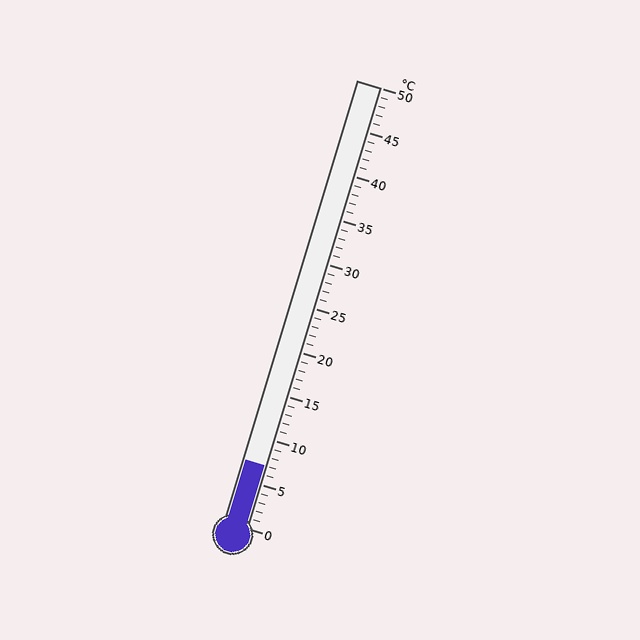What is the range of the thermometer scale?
The thermometer scale ranges from 0°C to 50°C.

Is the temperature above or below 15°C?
The temperature is below 15°C.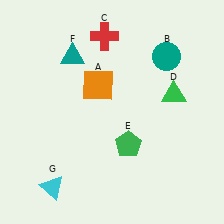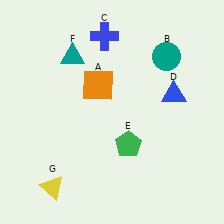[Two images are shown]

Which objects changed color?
C changed from red to blue. D changed from green to blue. G changed from cyan to yellow.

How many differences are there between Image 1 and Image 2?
There are 3 differences between the two images.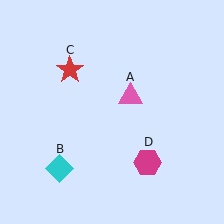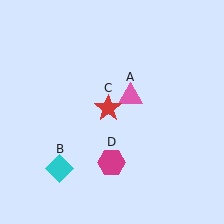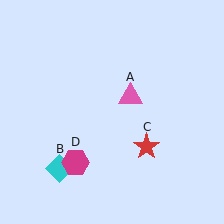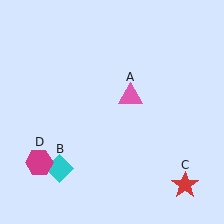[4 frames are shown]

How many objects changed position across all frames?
2 objects changed position: red star (object C), magenta hexagon (object D).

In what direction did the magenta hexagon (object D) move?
The magenta hexagon (object D) moved left.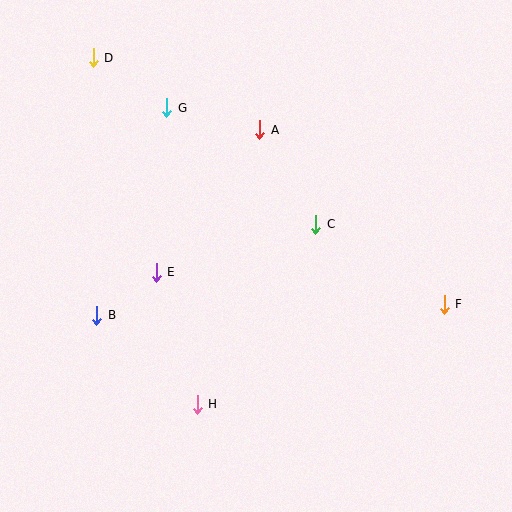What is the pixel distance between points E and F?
The distance between E and F is 290 pixels.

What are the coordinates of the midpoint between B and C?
The midpoint between B and C is at (206, 270).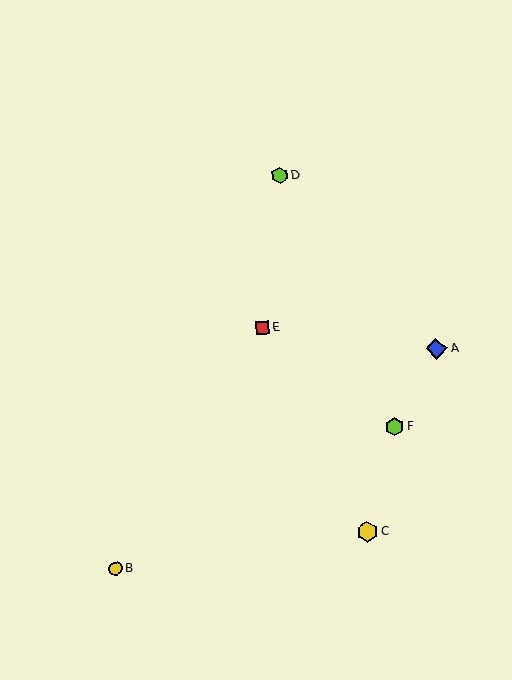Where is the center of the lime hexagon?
The center of the lime hexagon is at (280, 175).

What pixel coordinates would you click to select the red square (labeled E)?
Click at (263, 327) to select the red square E.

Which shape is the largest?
The blue diamond (labeled A) is the largest.